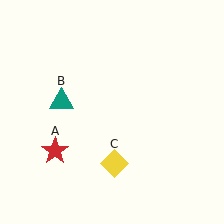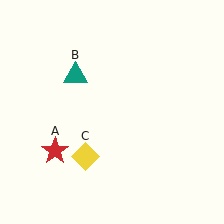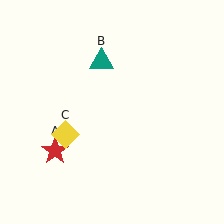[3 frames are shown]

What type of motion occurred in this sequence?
The teal triangle (object B), yellow diamond (object C) rotated clockwise around the center of the scene.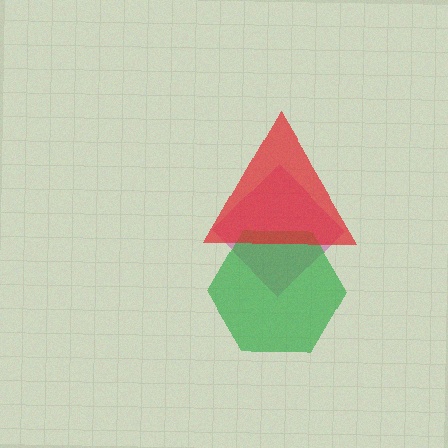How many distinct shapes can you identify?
There are 3 distinct shapes: a magenta diamond, a green hexagon, a red triangle.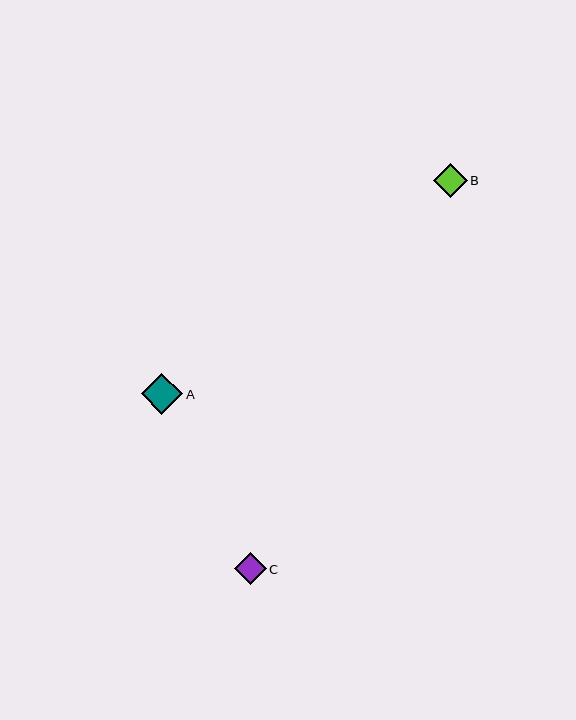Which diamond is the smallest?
Diamond C is the smallest with a size of approximately 32 pixels.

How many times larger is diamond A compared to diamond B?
Diamond A is approximately 1.2 times the size of diamond B.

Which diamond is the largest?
Diamond A is the largest with a size of approximately 41 pixels.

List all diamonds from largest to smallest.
From largest to smallest: A, B, C.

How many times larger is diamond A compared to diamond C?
Diamond A is approximately 1.3 times the size of diamond C.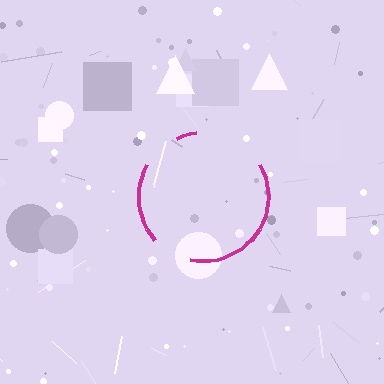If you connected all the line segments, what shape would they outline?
They would outline a circle.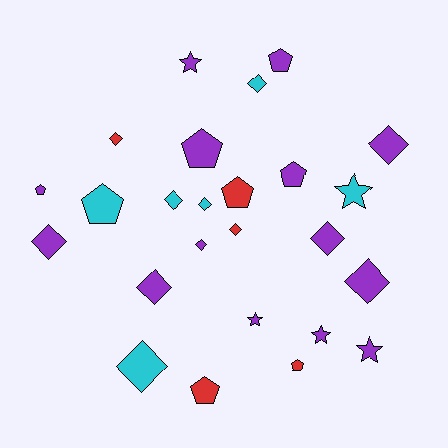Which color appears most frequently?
Purple, with 14 objects.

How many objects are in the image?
There are 25 objects.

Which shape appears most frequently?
Diamond, with 12 objects.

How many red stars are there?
There are no red stars.